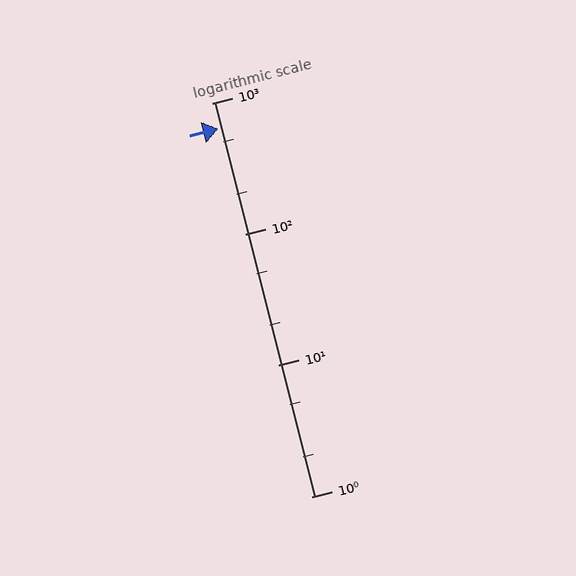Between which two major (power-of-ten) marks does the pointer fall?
The pointer is between 100 and 1000.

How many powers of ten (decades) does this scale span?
The scale spans 3 decades, from 1 to 1000.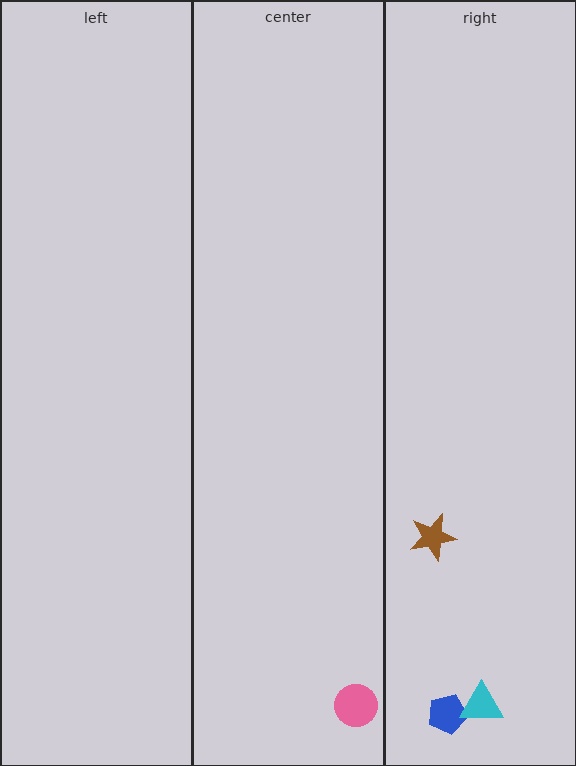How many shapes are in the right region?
3.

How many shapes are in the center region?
1.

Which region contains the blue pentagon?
The right region.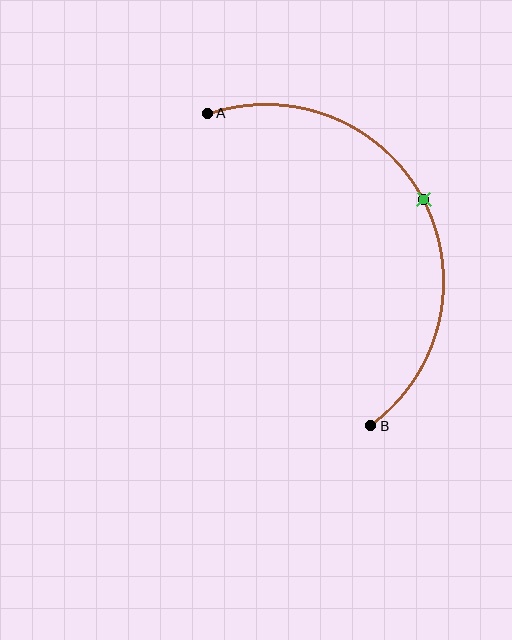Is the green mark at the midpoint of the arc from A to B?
Yes. The green mark lies on the arc at equal arc-length from both A and B — it is the arc midpoint.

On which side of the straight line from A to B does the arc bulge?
The arc bulges to the right of the straight line connecting A and B.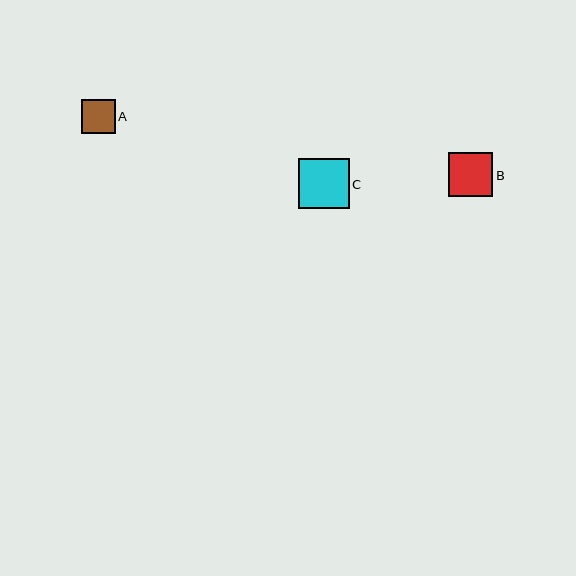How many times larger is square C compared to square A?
Square C is approximately 1.5 times the size of square A.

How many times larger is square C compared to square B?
Square C is approximately 1.2 times the size of square B.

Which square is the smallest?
Square A is the smallest with a size of approximately 34 pixels.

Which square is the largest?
Square C is the largest with a size of approximately 51 pixels.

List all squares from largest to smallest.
From largest to smallest: C, B, A.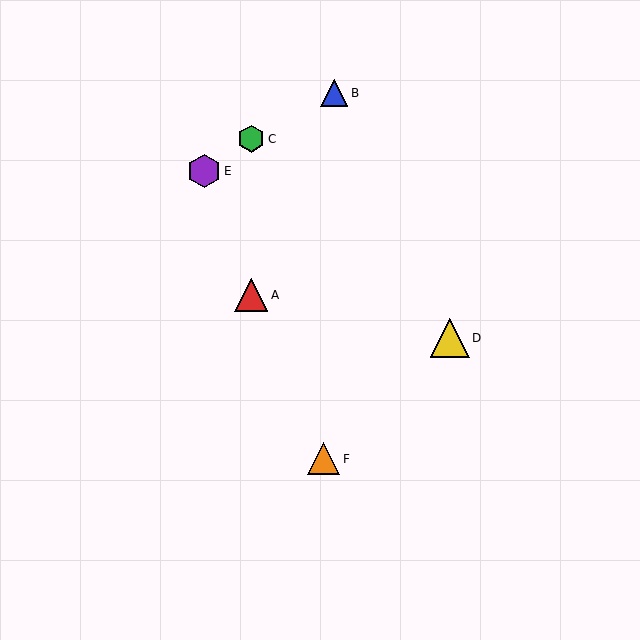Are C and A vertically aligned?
Yes, both are at x≈251.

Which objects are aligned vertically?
Objects A, C are aligned vertically.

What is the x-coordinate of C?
Object C is at x≈251.